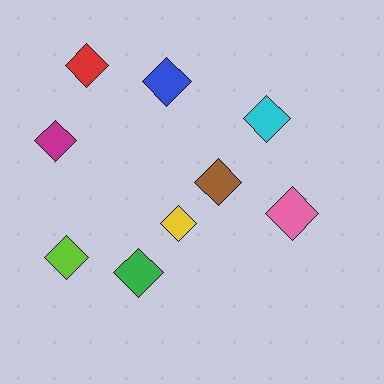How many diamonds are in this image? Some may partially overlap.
There are 9 diamonds.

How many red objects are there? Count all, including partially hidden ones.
There is 1 red object.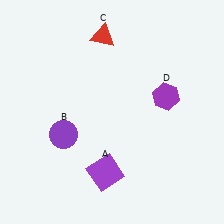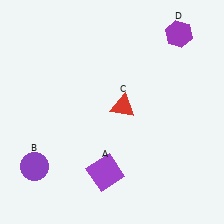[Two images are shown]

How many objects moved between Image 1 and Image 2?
3 objects moved between the two images.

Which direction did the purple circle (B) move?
The purple circle (B) moved down.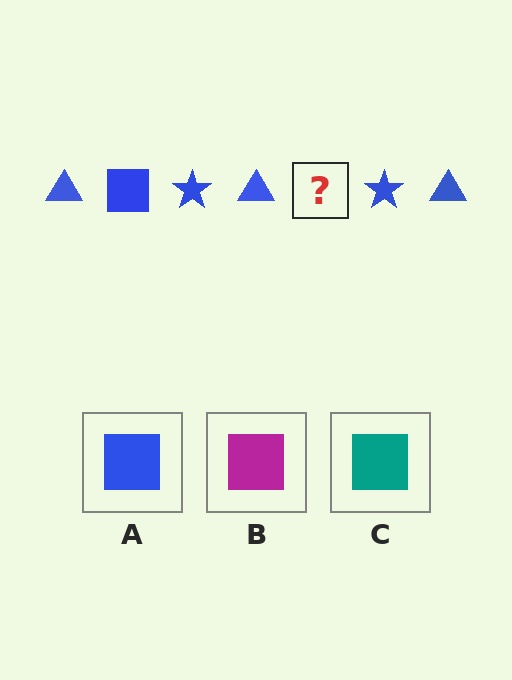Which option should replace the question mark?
Option A.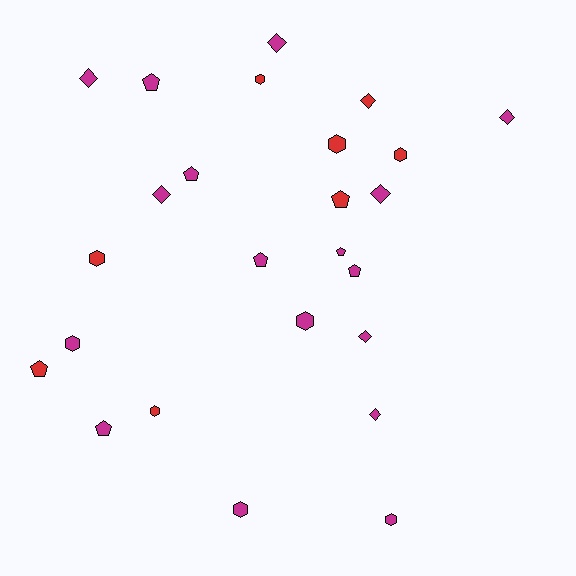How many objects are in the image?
There are 25 objects.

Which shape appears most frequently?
Hexagon, with 9 objects.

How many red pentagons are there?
There are 2 red pentagons.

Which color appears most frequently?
Magenta, with 17 objects.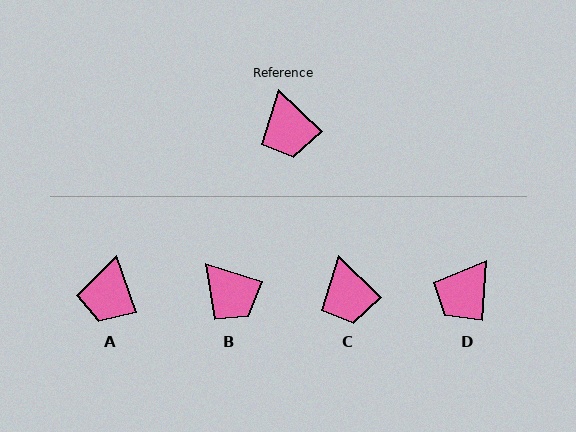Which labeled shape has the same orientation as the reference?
C.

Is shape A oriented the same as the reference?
No, it is off by about 28 degrees.